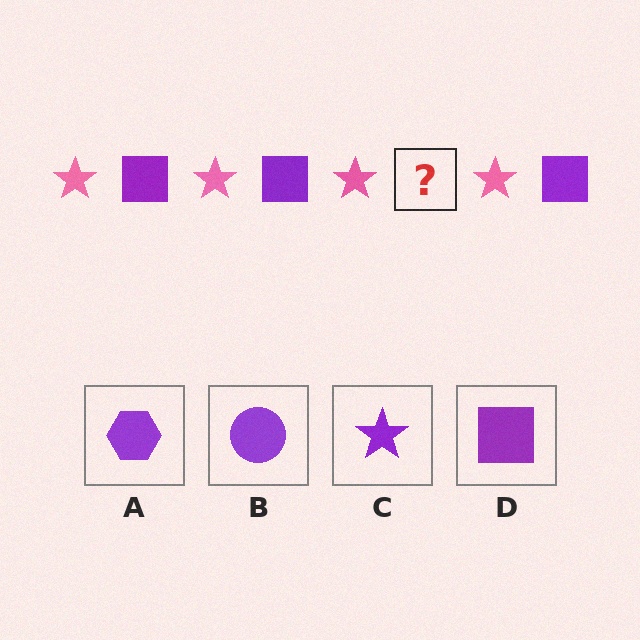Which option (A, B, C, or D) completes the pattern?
D.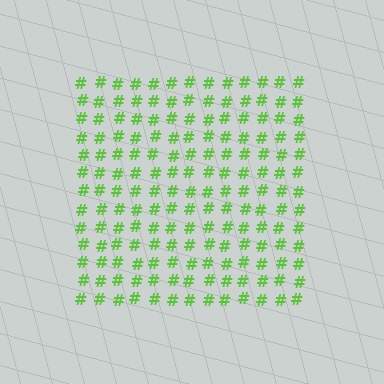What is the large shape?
The large shape is a square.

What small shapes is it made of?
It is made of small hash symbols.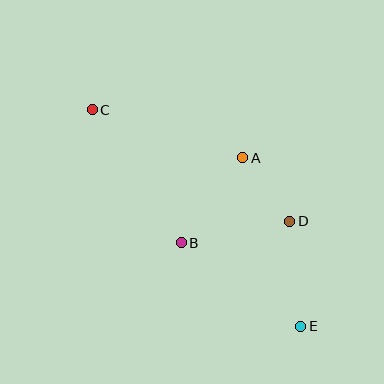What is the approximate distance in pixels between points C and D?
The distance between C and D is approximately 226 pixels.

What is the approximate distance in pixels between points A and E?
The distance between A and E is approximately 178 pixels.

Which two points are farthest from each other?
Points C and E are farthest from each other.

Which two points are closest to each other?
Points A and D are closest to each other.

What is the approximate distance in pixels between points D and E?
The distance between D and E is approximately 106 pixels.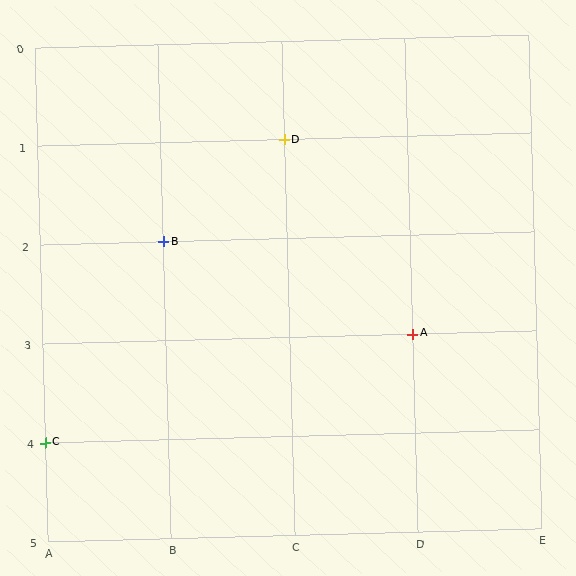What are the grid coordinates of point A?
Point A is at grid coordinates (D, 3).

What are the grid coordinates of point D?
Point D is at grid coordinates (C, 1).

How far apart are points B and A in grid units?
Points B and A are 2 columns and 1 row apart (about 2.2 grid units diagonally).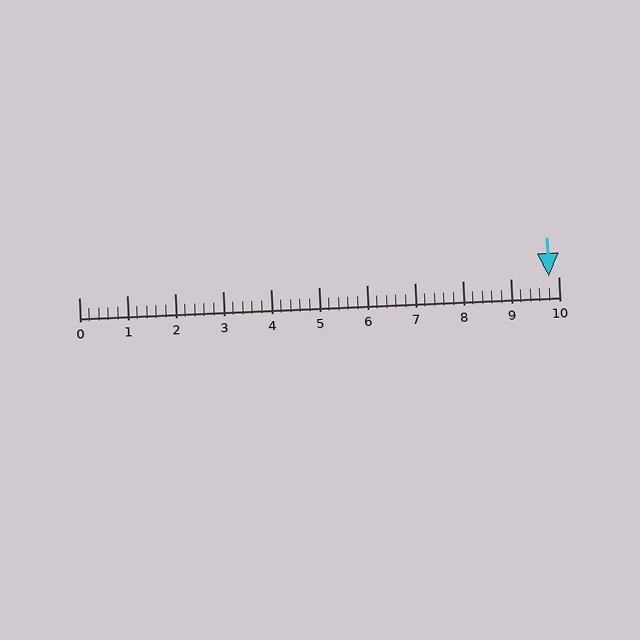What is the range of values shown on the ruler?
The ruler shows values from 0 to 10.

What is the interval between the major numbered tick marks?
The major tick marks are spaced 1 units apart.